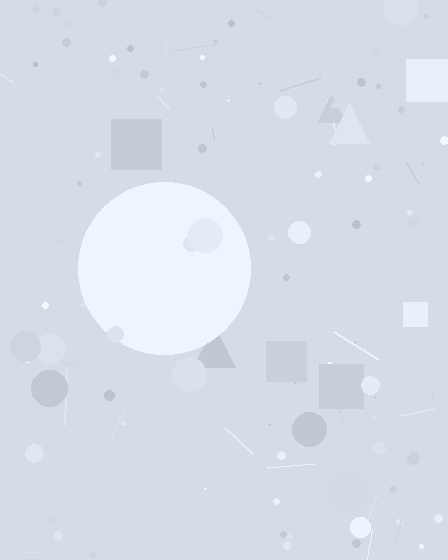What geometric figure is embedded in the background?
A circle is embedded in the background.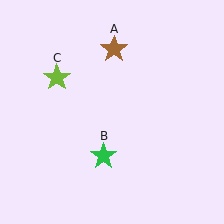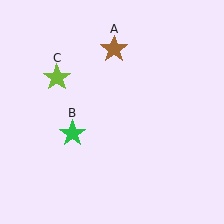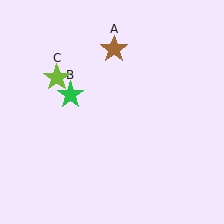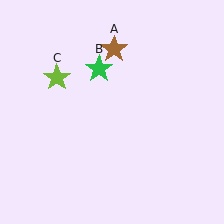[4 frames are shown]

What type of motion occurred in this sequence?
The green star (object B) rotated clockwise around the center of the scene.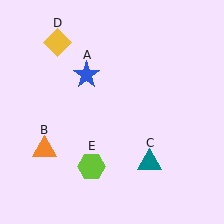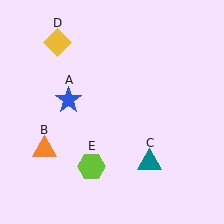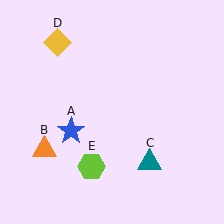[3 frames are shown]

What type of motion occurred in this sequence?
The blue star (object A) rotated counterclockwise around the center of the scene.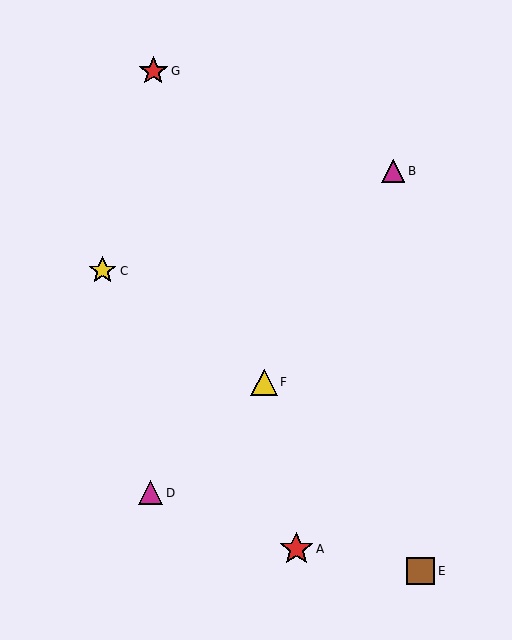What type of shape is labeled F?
Shape F is a yellow triangle.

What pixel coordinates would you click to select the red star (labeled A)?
Click at (296, 549) to select the red star A.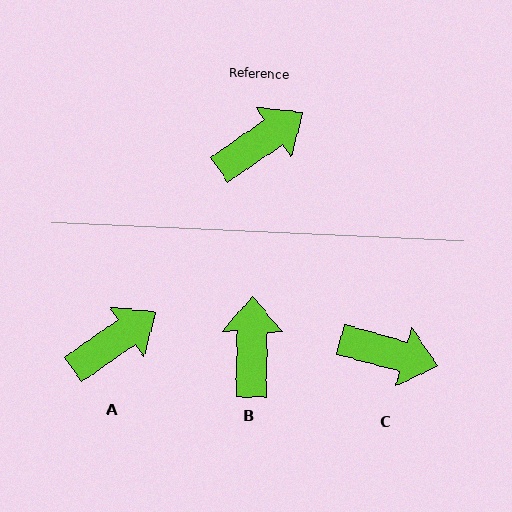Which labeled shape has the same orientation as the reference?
A.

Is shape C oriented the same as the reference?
No, it is off by about 50 degrees.